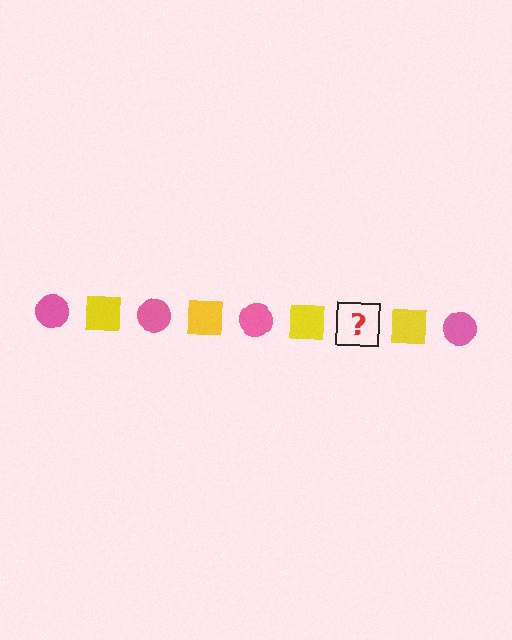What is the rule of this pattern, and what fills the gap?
The rule is that the pattern alternates between pink circle and yellow square. The gap should be filled with a pink circle.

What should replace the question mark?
The question mark should be replaced with a pink circle.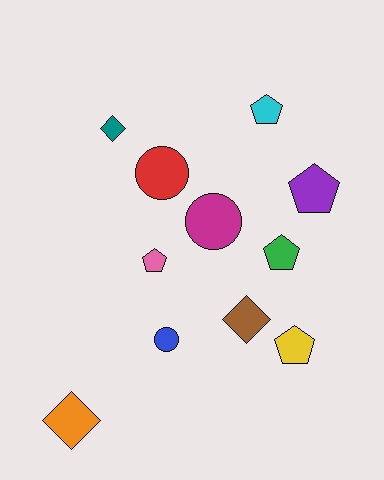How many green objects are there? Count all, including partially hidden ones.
There is 1 green object.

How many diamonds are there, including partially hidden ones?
There are 3 diamonds.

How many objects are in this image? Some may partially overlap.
There are 11 objects.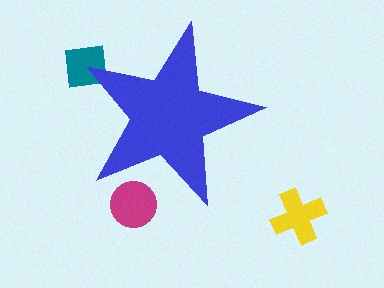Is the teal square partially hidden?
Yes, the teal square is partially hidden behind the blue star.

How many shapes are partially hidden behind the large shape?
2 shapes are partially hidden.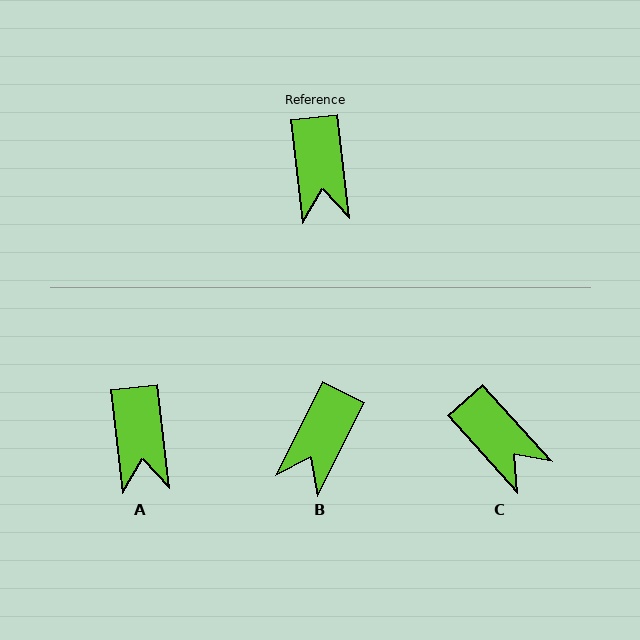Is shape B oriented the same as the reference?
No, it is off by about 33 degrees.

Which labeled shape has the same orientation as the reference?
A.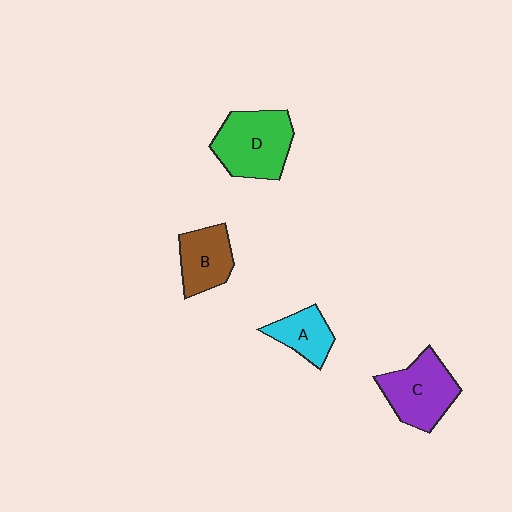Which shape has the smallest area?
Shape A (cyan).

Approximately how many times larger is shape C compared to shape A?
Approximately 1.7 times.